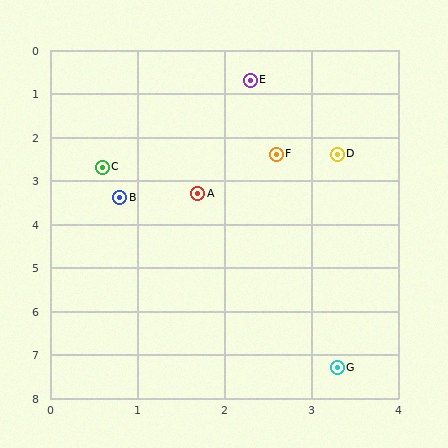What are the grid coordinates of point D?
Point D is at approximately (3.3, 2.4).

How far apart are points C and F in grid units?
Points C and F are about 2.0 grid units apart.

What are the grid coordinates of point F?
Point F is at approximately (2.6, 2.4).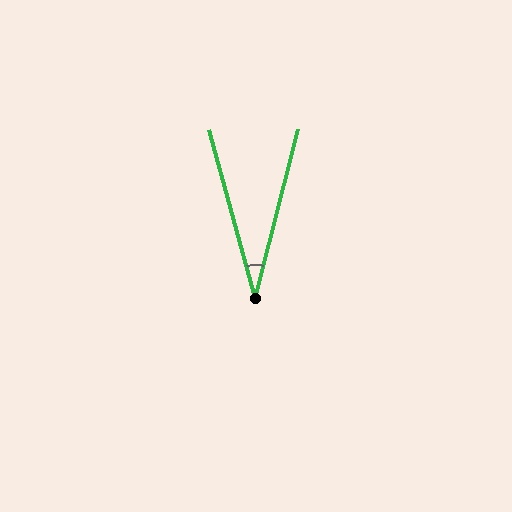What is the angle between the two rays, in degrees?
Approximately 30 degrees.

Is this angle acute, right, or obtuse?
It is acute.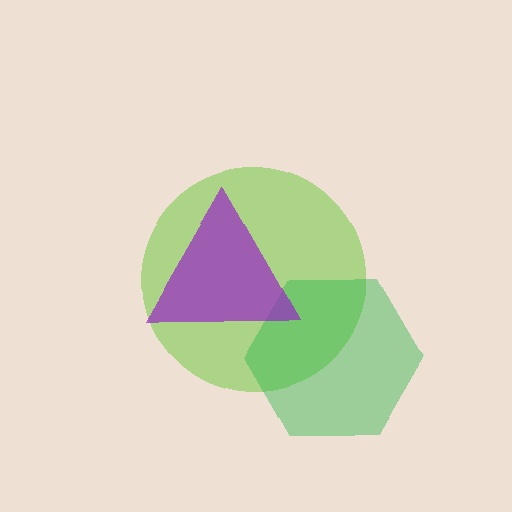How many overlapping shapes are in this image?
There are 3 overlapping shapes in the image.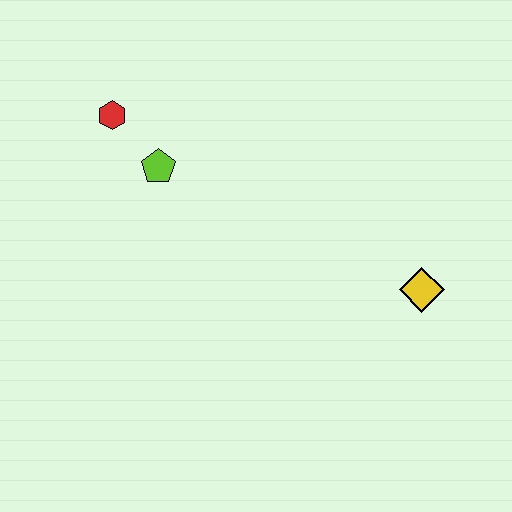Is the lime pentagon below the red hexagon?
Yes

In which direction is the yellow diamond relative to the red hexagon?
The yellow diamond is to the right of the red hexagon.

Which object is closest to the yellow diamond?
The lime pentagon is closest to the yellow diamond.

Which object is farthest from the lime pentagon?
The yellow diamond is farthest from the lime pentagon.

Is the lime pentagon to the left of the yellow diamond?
Yes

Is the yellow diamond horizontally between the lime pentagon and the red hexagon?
No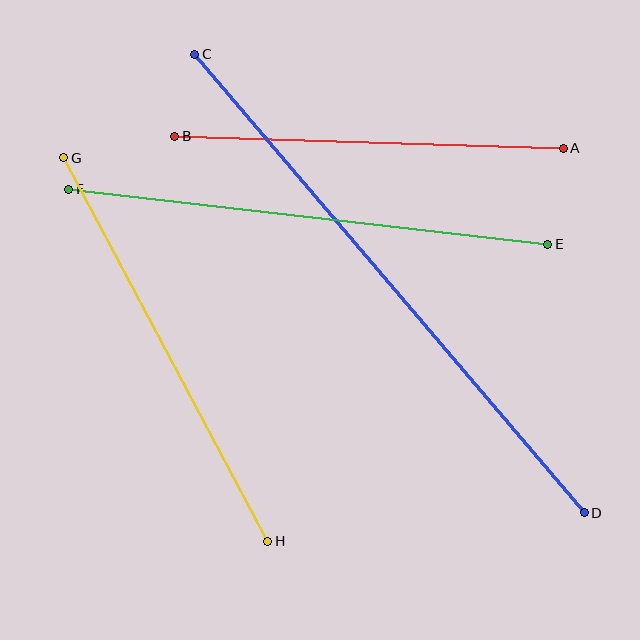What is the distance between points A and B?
The distance is approximately 389 pixels.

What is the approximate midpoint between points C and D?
The midpoint is at approximately (390, 283) pixels.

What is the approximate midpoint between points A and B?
The midpoint is at approximately (369, 142) pixels.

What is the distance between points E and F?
The distance is approximately 482 pixels.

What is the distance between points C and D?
The distance is approximately 601 pixels.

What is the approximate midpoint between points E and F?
The midpoint is at approximately (308, 217) pixels.